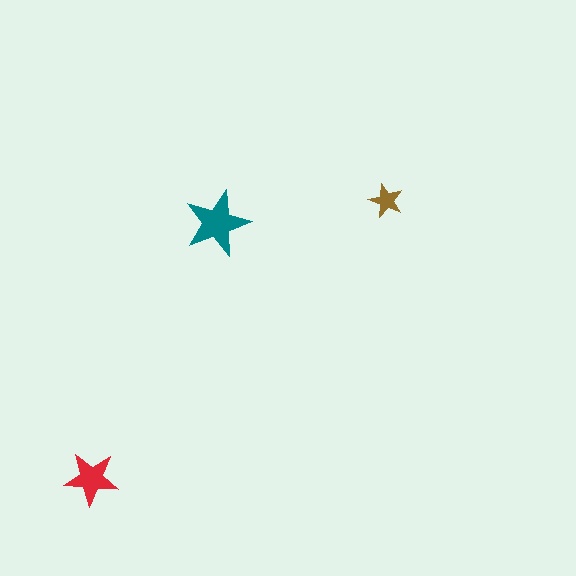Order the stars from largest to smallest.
the teal one, the red one, the brown one.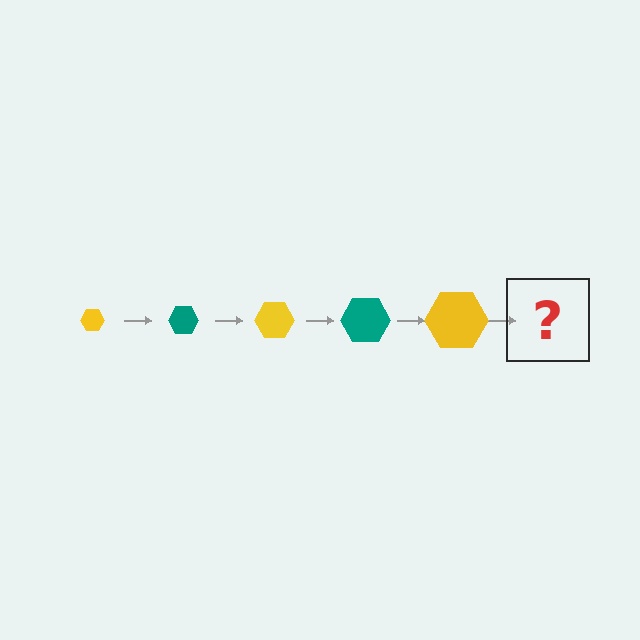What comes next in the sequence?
The next element should be a teal hexagon, larger than the previous one.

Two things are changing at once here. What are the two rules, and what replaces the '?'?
The two rules are that the hexagon grows larger each step and the color cycles through yellow and teal. The '?' should be a teal hexagon, larger than the previous one.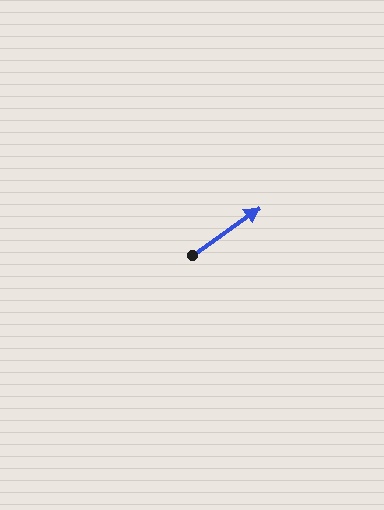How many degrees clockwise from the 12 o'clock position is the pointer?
Approximately 55 degrees.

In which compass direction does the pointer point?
Northeast.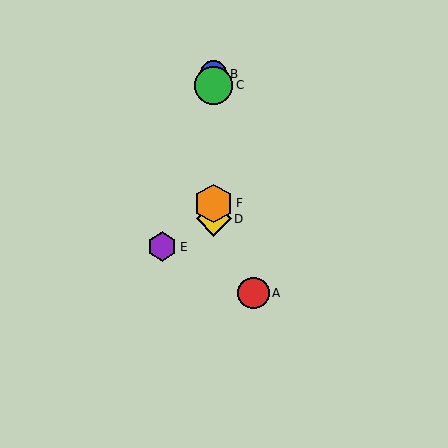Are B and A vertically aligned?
No, B is at x≈214 and A is at x≈254.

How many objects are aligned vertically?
4 objects (B, C, D, F) are aligned vertically.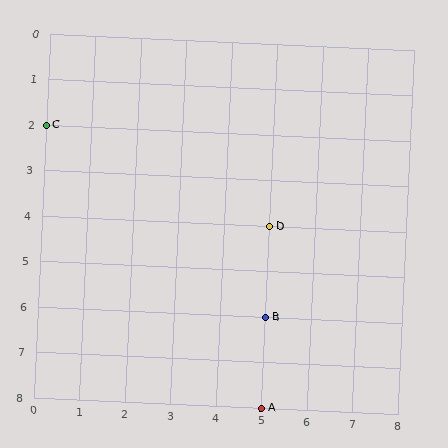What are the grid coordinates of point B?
Point B is at grid coordinates (5, 6).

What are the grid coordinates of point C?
Point C is at grid coordinates (0, 2).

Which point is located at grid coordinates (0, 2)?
Point C is at (0, 2).